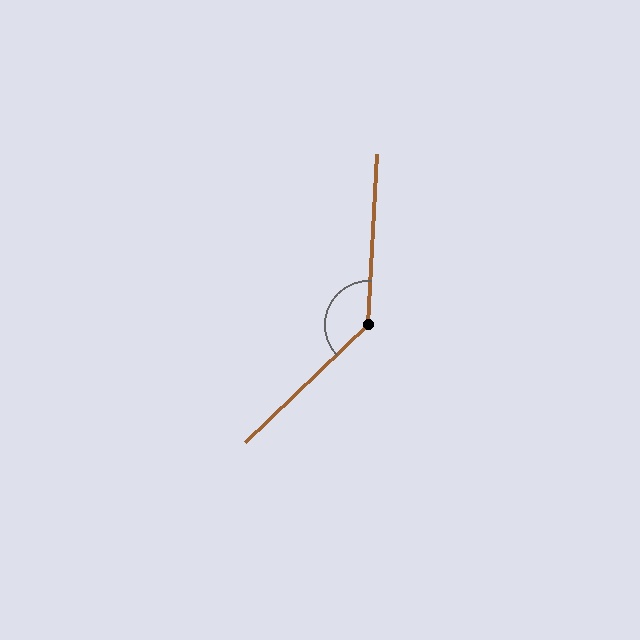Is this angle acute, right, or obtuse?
It is obtuse.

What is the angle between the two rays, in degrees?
Approximately 137 degrees.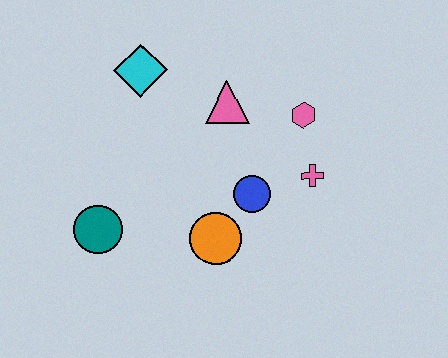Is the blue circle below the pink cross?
Yes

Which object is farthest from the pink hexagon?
The teal circle is farthest from the pink hexagon.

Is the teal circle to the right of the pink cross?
No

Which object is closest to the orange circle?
The blue circle is closest to the orange circle.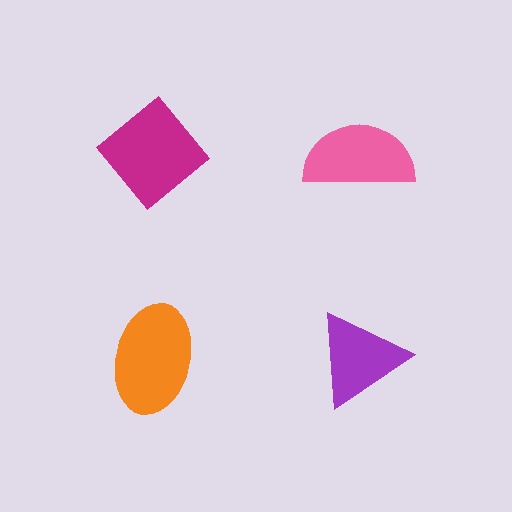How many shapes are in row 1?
2 shapes.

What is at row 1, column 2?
A pink semicircle.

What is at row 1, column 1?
A magenta diamond.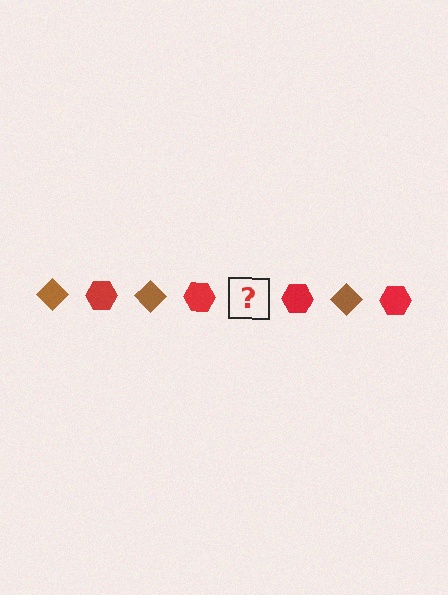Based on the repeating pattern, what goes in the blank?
The blank should be a brown diamond.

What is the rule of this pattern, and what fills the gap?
The rule is that the pattern alternates between brown diamond and red hexagon. The gap should be filled with a brown diamond.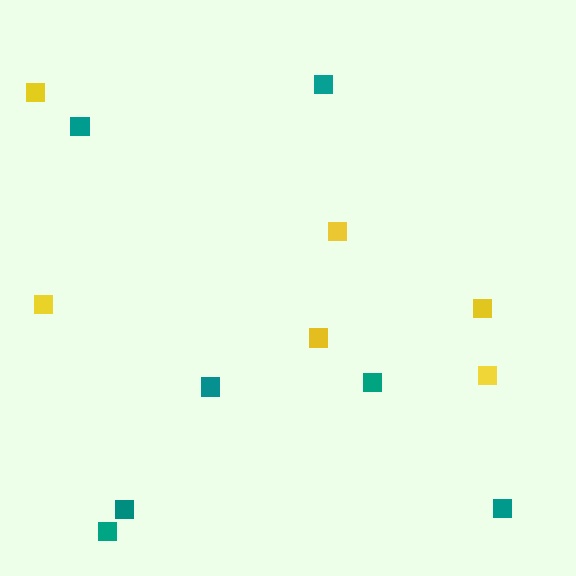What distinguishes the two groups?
There are 2 groups: one group of teal squares (7) and one group of yellow squares (6).